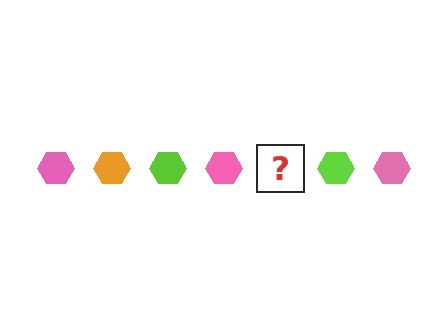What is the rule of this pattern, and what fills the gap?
The rule is that the pattern cycles through pink, orange, lime hexagons. The gap should be filled with an orange hexagon.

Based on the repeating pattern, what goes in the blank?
The blank should be an orange hexagon.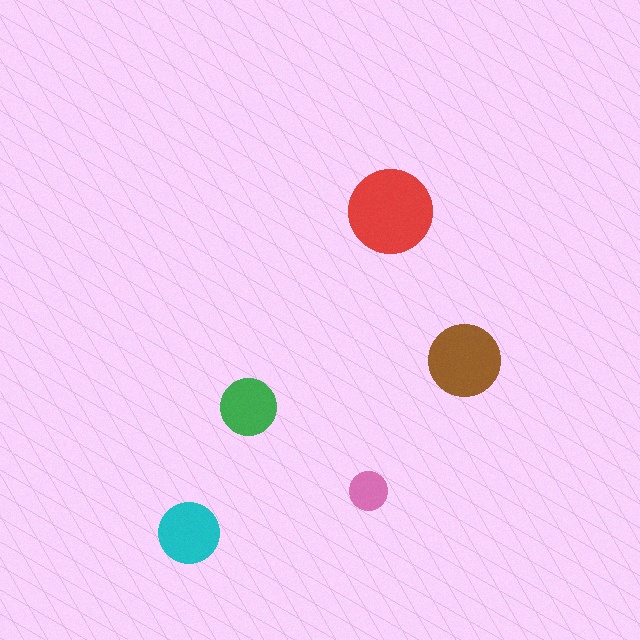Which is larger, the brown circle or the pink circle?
The brown one.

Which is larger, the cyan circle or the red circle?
The red one.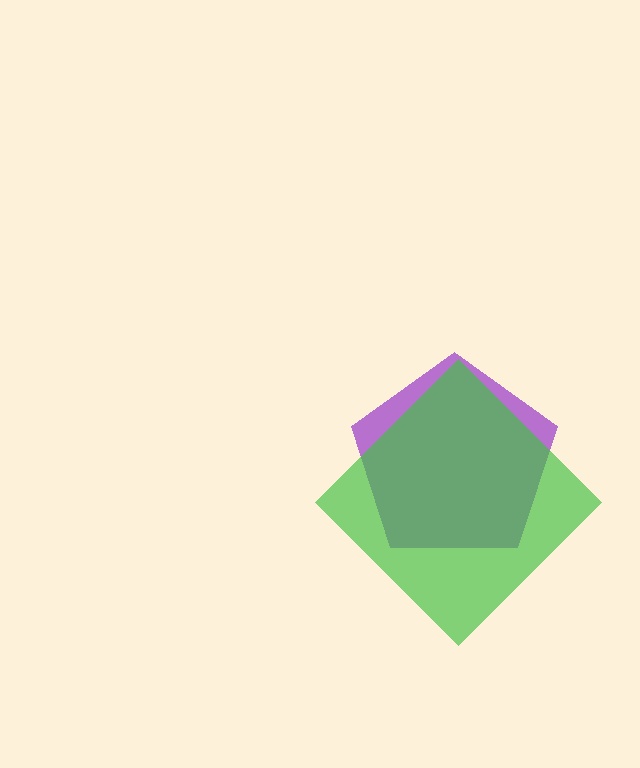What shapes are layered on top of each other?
The layered shapes are: a purple pentagon, a green diamond.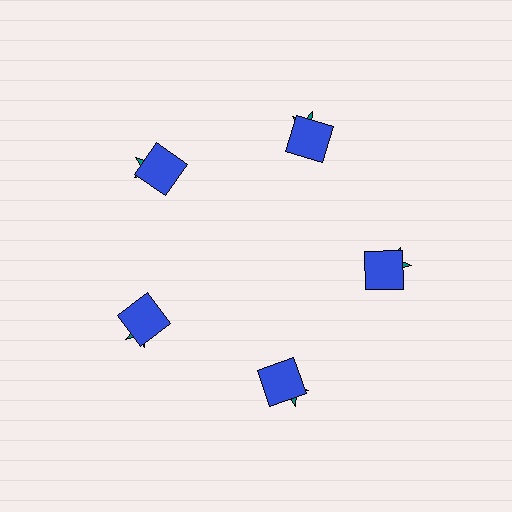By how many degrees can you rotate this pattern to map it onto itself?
The pattern maps onto itself every 72 degrees of rotation.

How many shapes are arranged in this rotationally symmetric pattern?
There are 10 shapes, arranged in 5 groups of 2.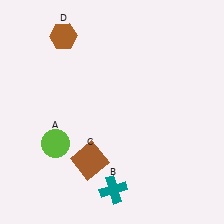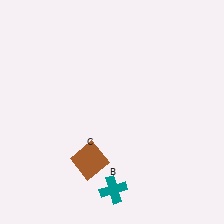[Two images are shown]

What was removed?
The brown hexagon (D), the lime circle (A) were removed in Image 2.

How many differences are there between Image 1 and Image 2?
There are 2 differences between the two images.